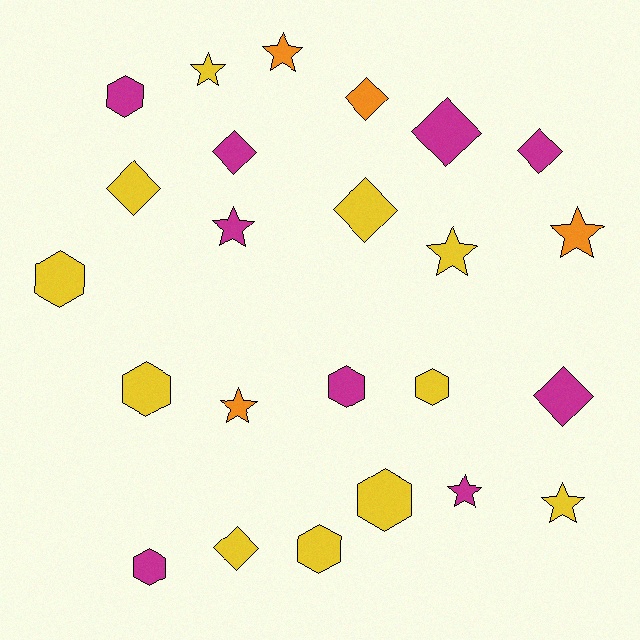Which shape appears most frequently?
Diamond, with 8 objects.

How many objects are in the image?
There are 24 objects.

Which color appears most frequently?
Yellow, with 11 objects.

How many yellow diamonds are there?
There are 3 yellow diamonds.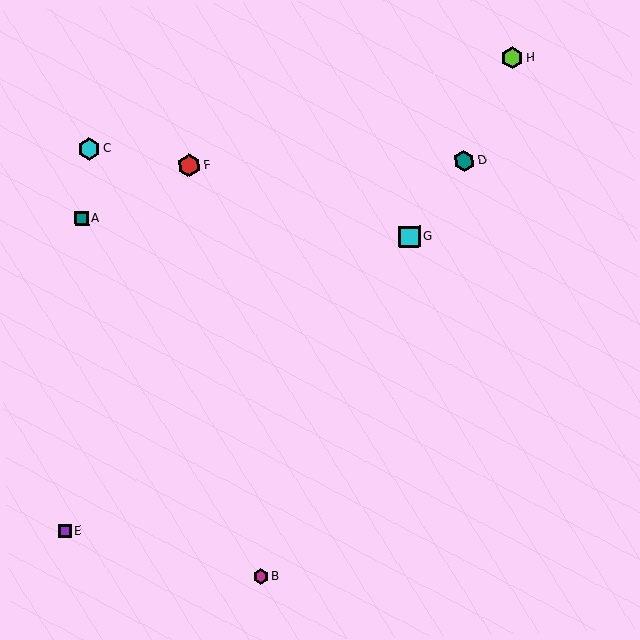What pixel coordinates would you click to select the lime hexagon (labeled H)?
Click at (512, 58) to select the lime hexagon H.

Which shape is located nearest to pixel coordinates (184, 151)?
The red hexagon (labeled F) at (189, 165) is nearest to that location.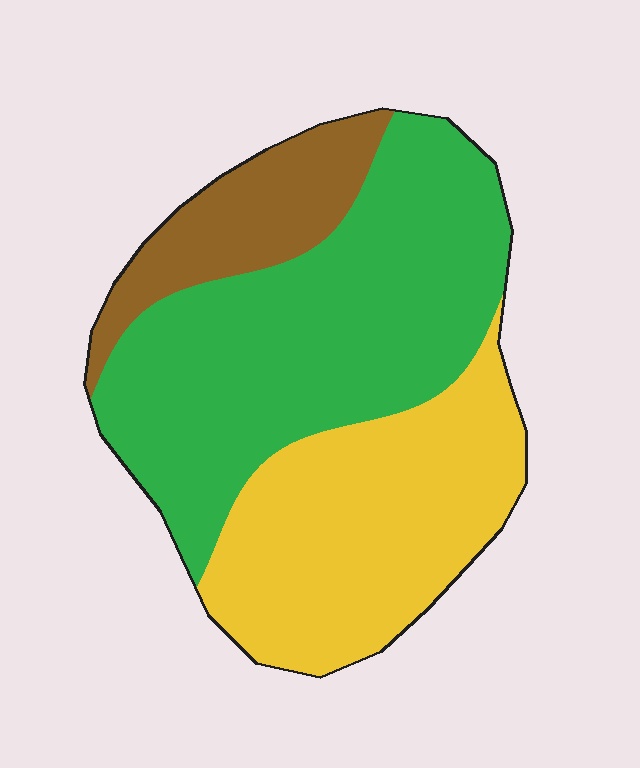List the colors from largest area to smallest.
From largest to smallest: green, yellow, brown.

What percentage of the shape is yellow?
Yellow takes up about one third (1/3) of the shape.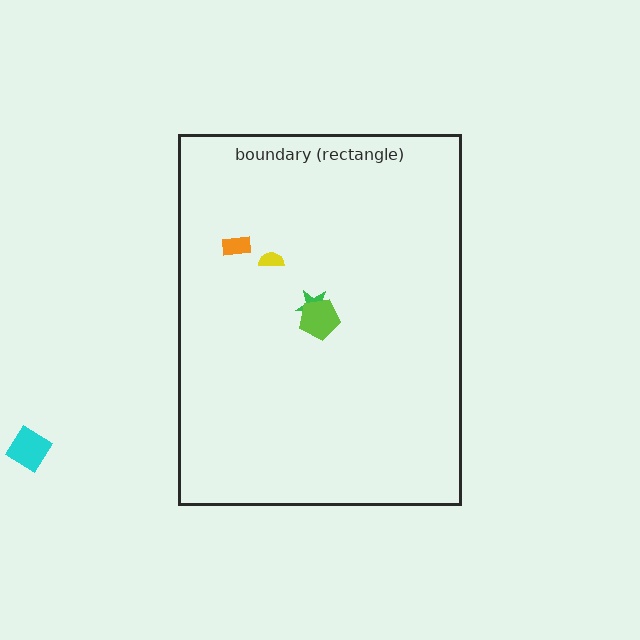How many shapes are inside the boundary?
4 inside, 1 outside.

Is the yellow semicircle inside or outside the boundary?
Inside.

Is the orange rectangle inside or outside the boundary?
Inside.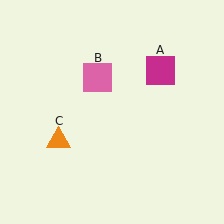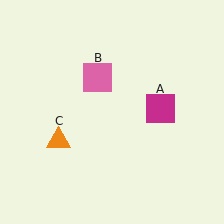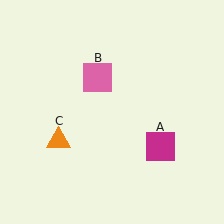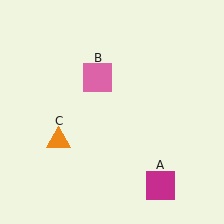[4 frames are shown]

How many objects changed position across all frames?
1 object changed position: magenta square (object A).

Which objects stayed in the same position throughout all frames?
Pink square (object B) and orange triangle (object C) remained stationary.